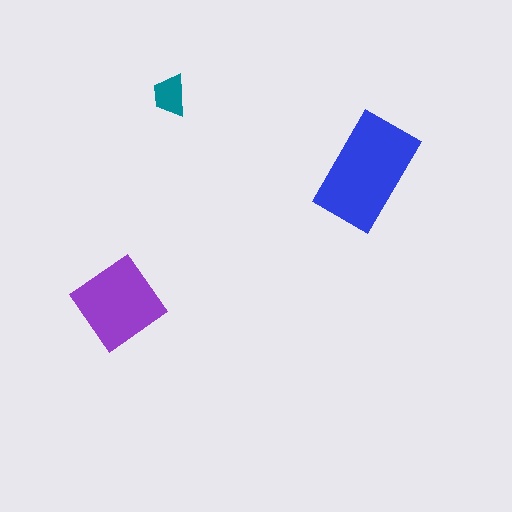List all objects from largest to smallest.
The blue rectangle, the purple diamond, the teal trapezoid.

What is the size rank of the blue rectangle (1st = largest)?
1st.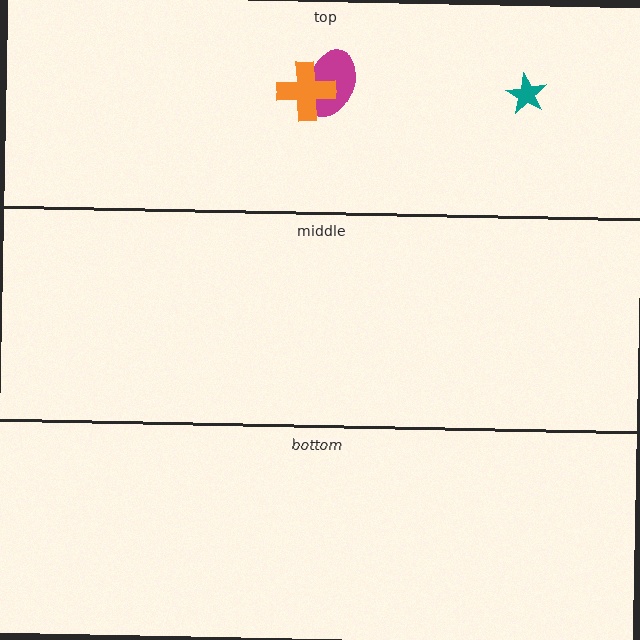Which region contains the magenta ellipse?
The top region.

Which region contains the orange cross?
The top region.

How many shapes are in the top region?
3.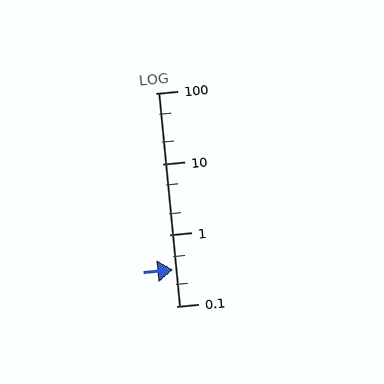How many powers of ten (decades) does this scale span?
The scale spans 3 decades, from 0.1 to 100.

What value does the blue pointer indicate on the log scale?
The pointer indicates approximately 0.33.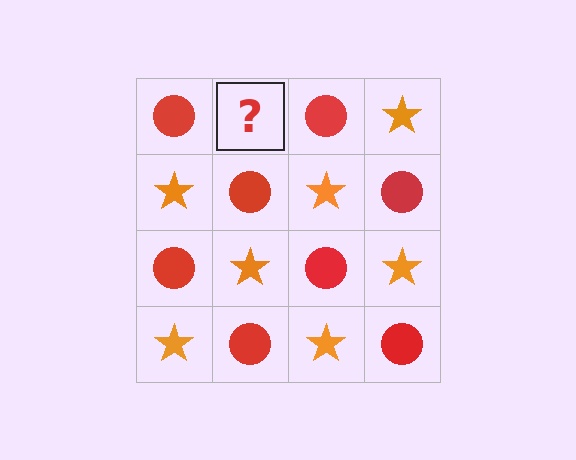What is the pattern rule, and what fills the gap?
The rule is that it alternates red circle and orange star in a checkerboard pattern. The gap should be filled with an orange star.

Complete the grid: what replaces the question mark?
The question mark should be replaced with an orange star.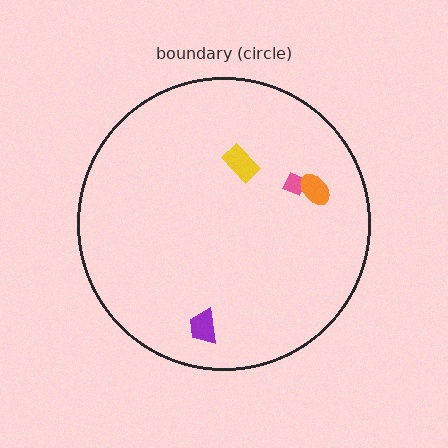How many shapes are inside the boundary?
4 inside, 0 outside.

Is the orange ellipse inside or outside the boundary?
Inside.